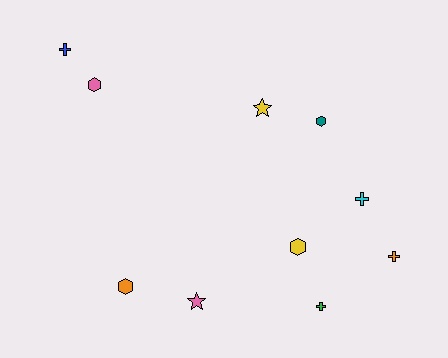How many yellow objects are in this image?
There are 2 yellow objects.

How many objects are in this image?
There are 10 objects.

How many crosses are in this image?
There are 4 crosses.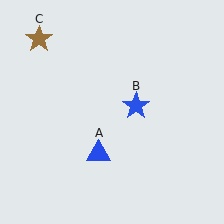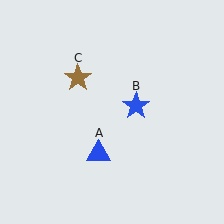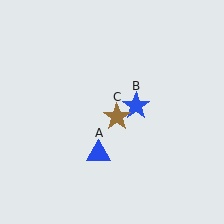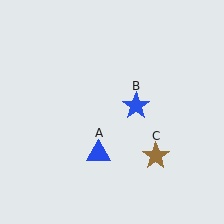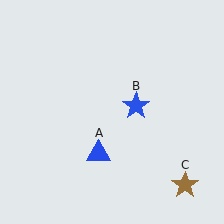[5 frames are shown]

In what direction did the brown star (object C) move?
The brown star (object C) moved down and to the right.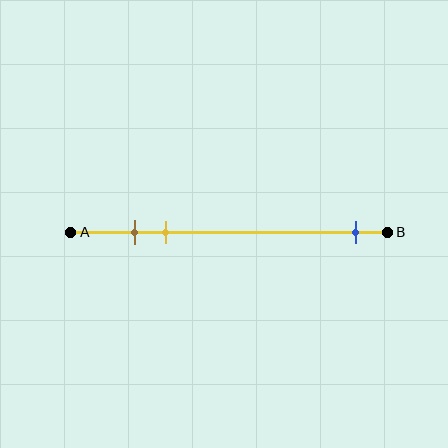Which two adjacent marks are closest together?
The brown and yellow marks are the closest adjacent pair.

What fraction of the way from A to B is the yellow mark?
The yellow mark is approximately 30% (0.3) of the way from A to B.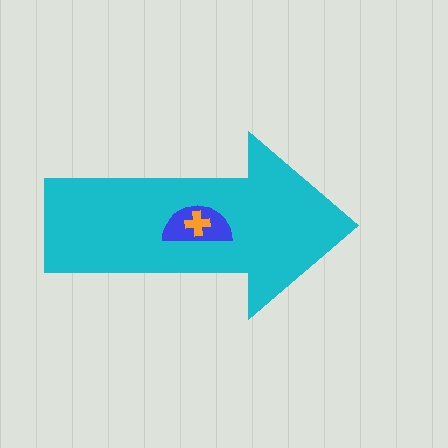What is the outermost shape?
The cyan arrow.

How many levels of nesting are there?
3.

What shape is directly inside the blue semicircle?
The orange cross.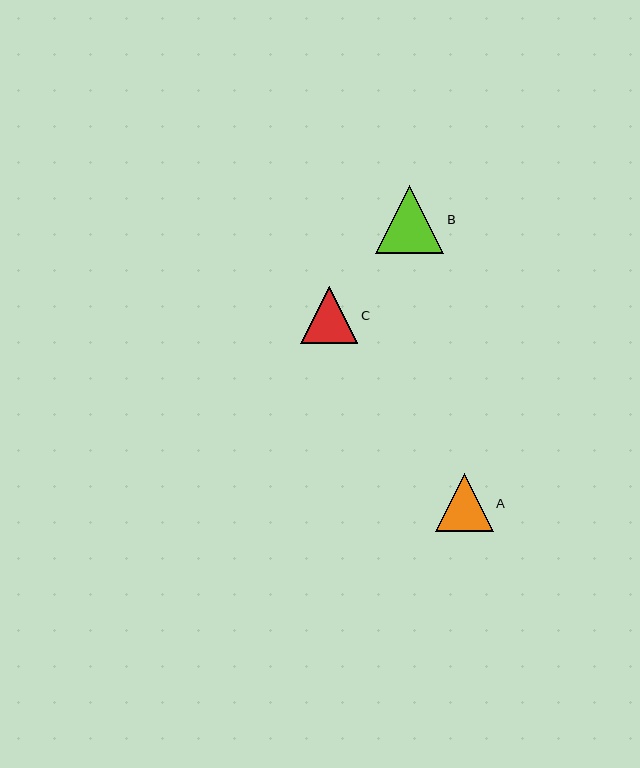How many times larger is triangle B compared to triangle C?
Triangle B is approximately 1.2 times the size of triangle C.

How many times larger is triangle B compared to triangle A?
Triangle B is approximately 1.2 times the size of triangle A.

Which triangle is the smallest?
Triangle C is the smallest with a size of approximately 57 pixels.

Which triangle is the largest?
Triangle B is the largest with a size of approximately 68 pixels.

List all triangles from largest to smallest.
From largest to smallest: B, A, C.